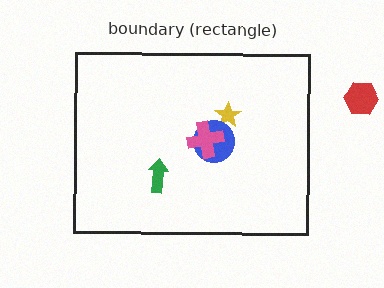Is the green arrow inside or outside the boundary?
Inside.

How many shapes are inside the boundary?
4 inside, 1 outside.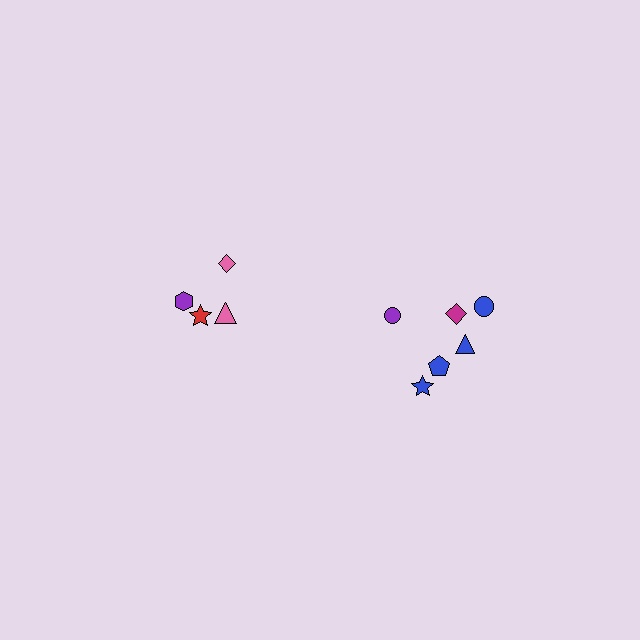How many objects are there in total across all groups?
There are 10 objects.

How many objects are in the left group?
There are 4 objects.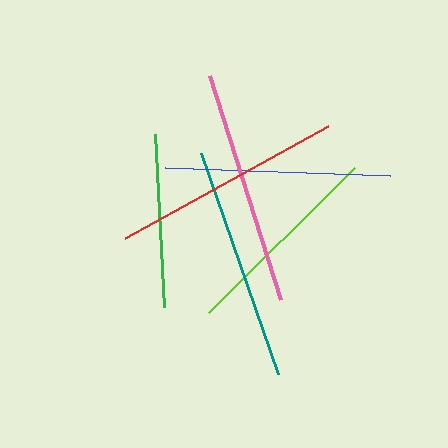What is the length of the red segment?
The red segment is approximately 232 pixels long.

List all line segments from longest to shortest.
From longest to shortest: pink, teal, red, blue, lime, green.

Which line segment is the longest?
The pink line is the longest at approximately 236 pixels.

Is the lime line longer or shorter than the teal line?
The teal line is longer than the lime line.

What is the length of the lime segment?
The lime segment is approximately 206 pixels long.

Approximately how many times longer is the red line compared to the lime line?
The red line is approximately 1.1 times the length of the lime line.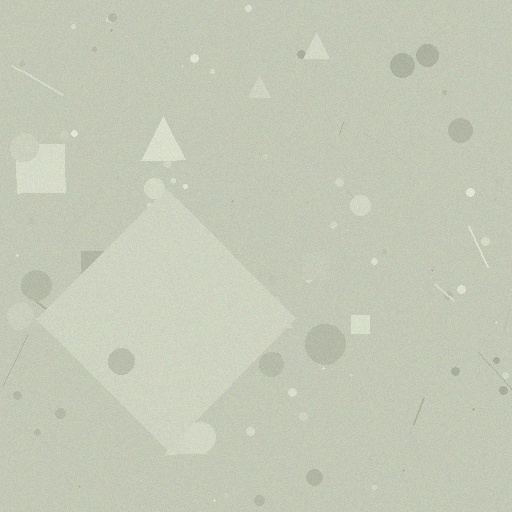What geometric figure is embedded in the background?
A diamond is embedded in the background.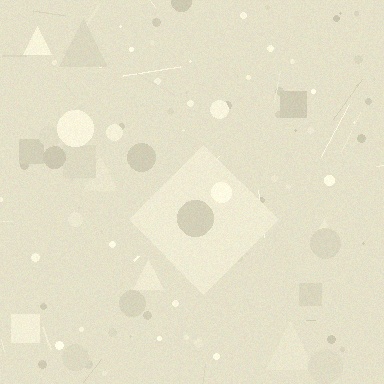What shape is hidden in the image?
A diamond is hidden in the image.